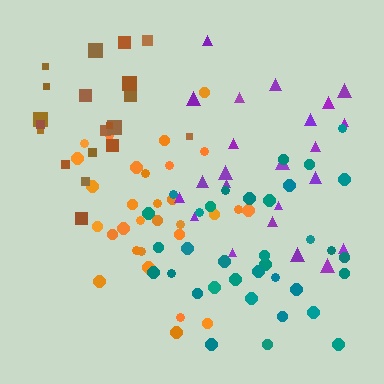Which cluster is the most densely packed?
Brown.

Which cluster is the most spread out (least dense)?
Purple.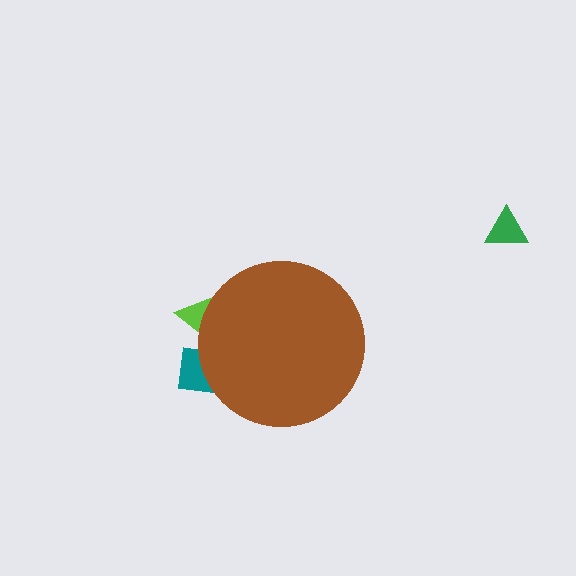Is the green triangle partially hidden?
No, the green triangle is fully visible.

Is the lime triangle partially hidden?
Yes, the lime triangle is partially hidden behind the brown circle.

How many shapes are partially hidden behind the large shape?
2 shapes are partially hidden.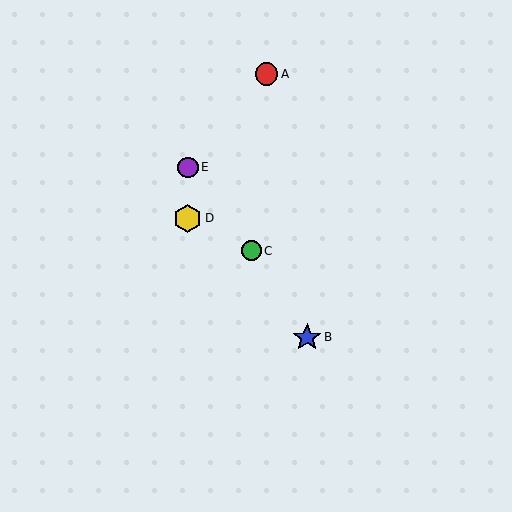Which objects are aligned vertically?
Objects D, E are aligned vertically.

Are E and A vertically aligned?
No, E is at x≈188 and A is at x≈267.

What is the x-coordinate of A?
Object A is at x≈267.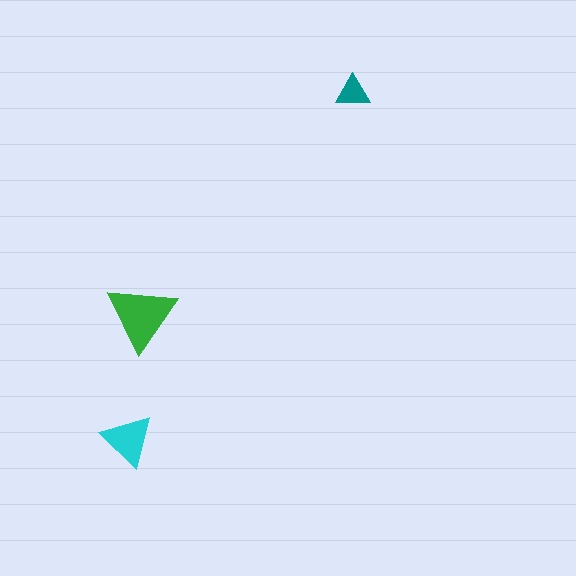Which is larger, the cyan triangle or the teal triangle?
The cyan one.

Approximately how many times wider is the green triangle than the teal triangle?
About 2 times wider.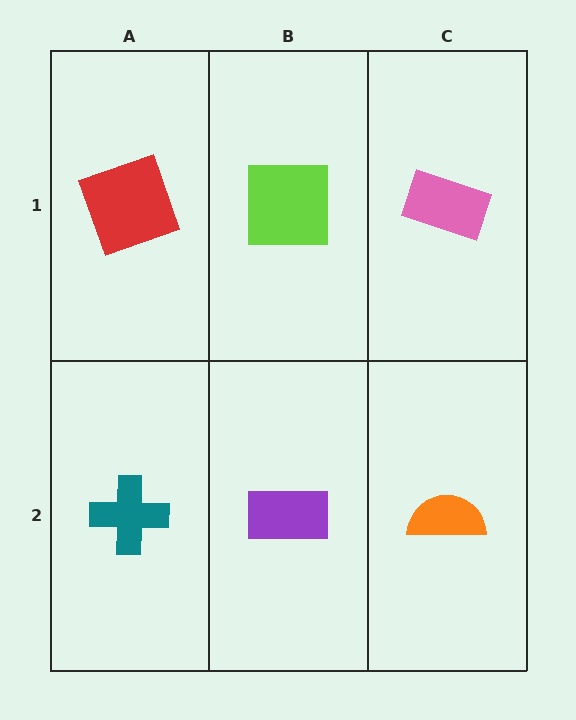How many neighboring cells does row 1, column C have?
2.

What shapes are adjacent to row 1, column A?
A teal cross (row 2, column A), a lime square (row 1, column B).